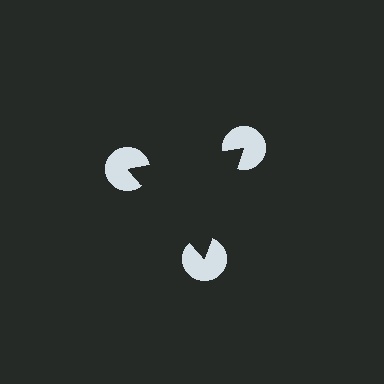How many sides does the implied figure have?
3 sides.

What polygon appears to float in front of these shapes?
An illusory triangle — its edges are inferred from the aligned wedge cuts in the pac-man discs, not physically drawn.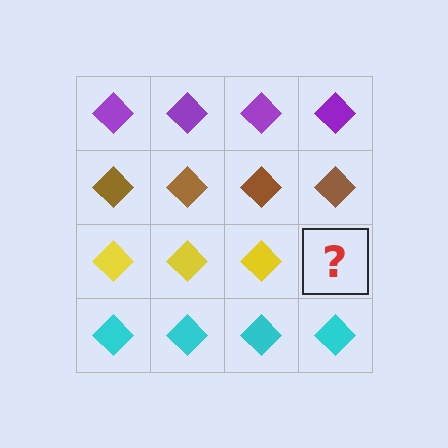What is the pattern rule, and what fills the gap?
The rule is that each row has a consistent color. The gap should be filled with a yellow diamond.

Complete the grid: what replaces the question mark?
The question mark should be replaced with a yellow diamond.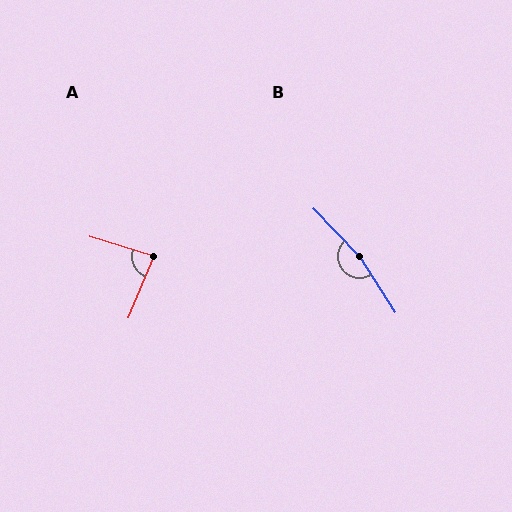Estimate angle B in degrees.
Approximately 168 degrees.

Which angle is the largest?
B, at approximately 168 degrees.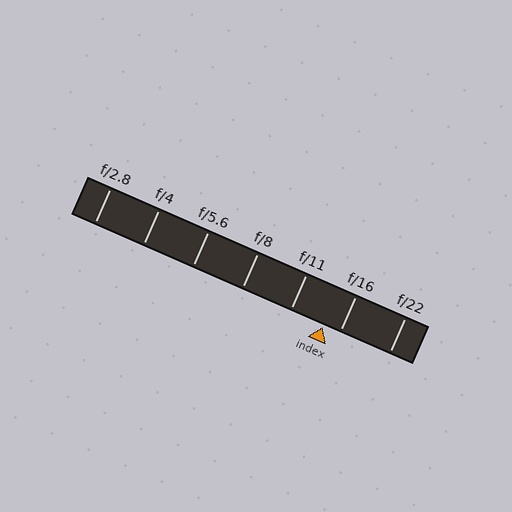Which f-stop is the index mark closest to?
The index mark is closest to f/16.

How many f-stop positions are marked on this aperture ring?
There are 7 f-stop positions marked.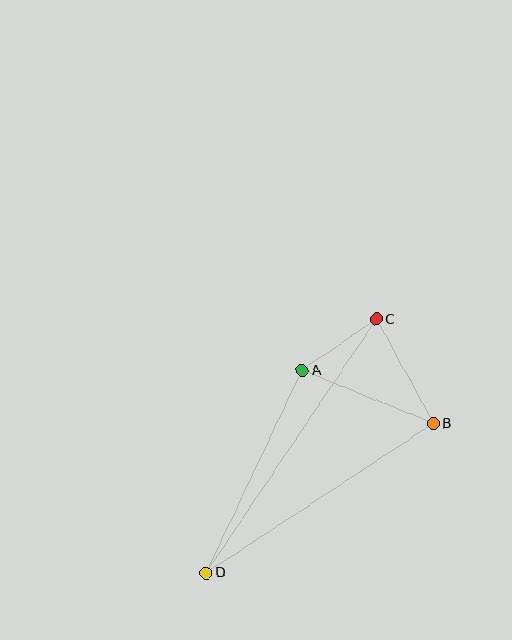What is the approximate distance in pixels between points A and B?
The distance between A and B is approximately 141 pixels.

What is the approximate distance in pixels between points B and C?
The distance between B and C is approximately 119 pixels.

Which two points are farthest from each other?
Points C and D are farthest from each other.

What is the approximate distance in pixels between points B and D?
The distance between B and D is approximately 272 pixels.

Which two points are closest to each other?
Points A and C are closest to each other.